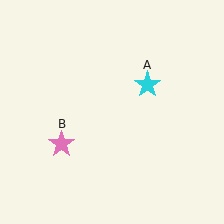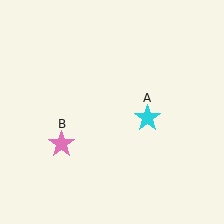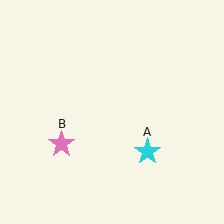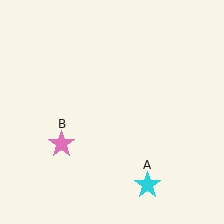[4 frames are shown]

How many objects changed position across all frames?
1 object changed position: cyan star (object A).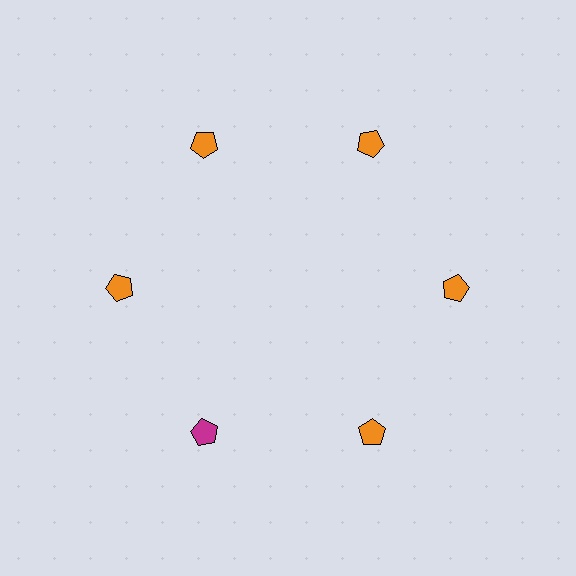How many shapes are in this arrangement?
There are 6 shapes arranged in a ring pattern.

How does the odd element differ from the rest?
It has a different color: magenta instead of orange.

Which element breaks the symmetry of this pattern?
The magenta pentagon at roughly the 7 o'clock position breaks the symmetry. All other shapes are orange pentagons.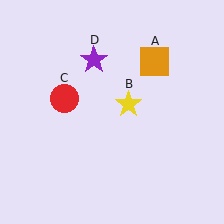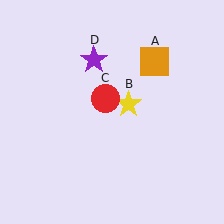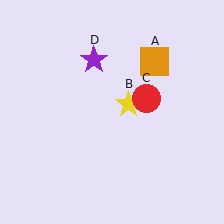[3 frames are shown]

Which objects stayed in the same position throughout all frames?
Orange square (object A) and yellow star (object B) and purple star (object D) remained stationary.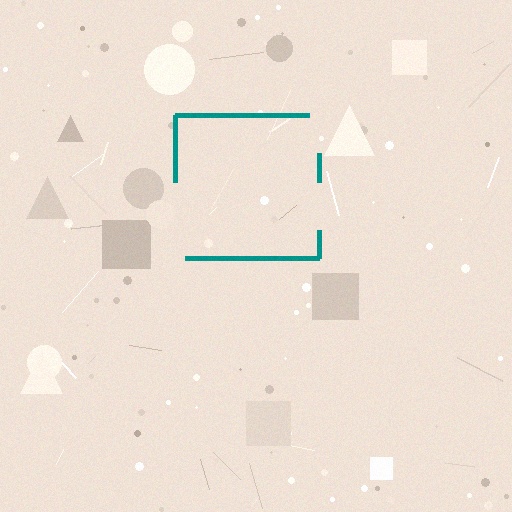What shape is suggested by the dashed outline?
The dashed outline suggests a square.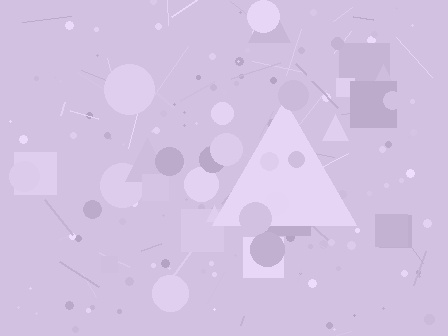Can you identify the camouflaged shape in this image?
The camouflaged shape is a triangle.